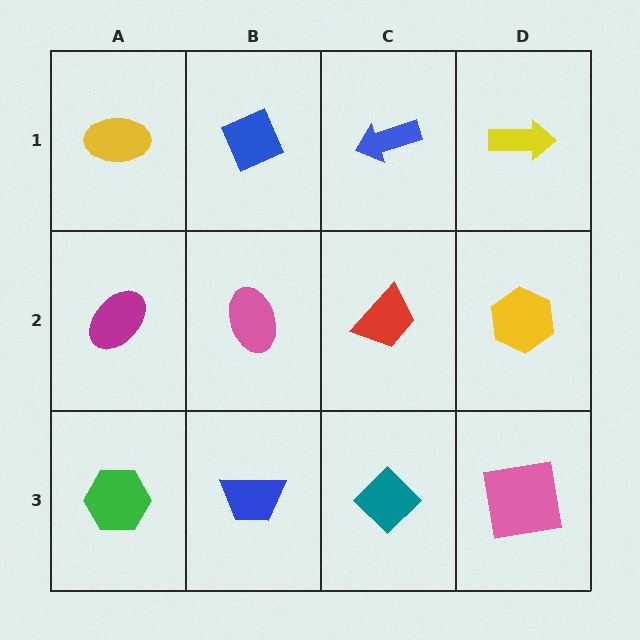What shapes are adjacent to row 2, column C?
A blue arrow (row 1, column C), a teal diamond (row 3, column C), a pink ellipse (row 2, column B), a yellow hexagon (row 2, column D).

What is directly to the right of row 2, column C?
A yellow hexagon.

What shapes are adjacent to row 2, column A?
A yellow ellipse (row 1, column A), a green hexagon (row 3, column A), a pink ellipse (row 2, column B).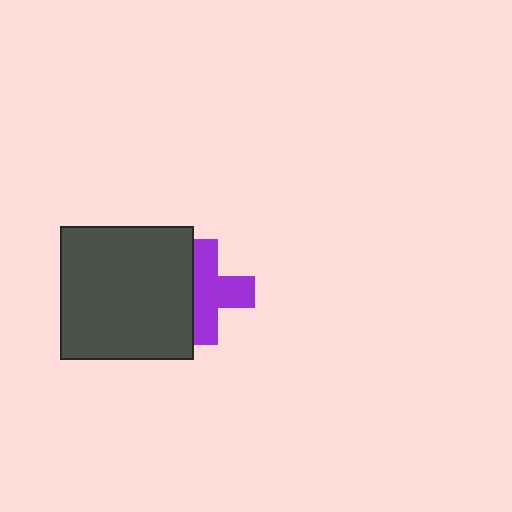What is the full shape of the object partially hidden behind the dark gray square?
The partially hidden object is a purple cross.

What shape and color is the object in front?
The object in front is a dark gray square.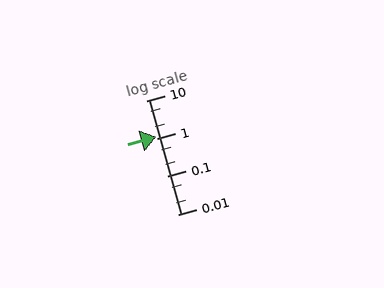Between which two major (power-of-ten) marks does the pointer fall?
The pointer is between 1 and 10.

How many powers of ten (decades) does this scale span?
The scale spans 3 decades, from 0.01 to 10.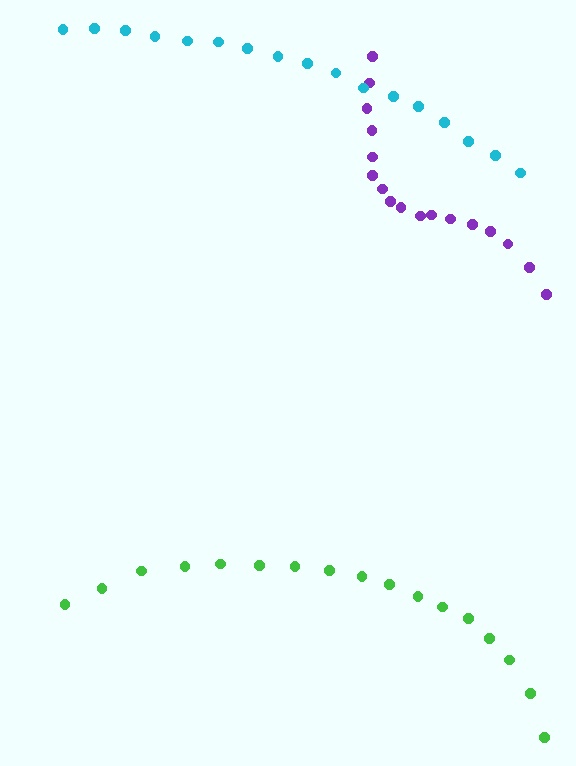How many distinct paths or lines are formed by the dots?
There are 3 distinct paths.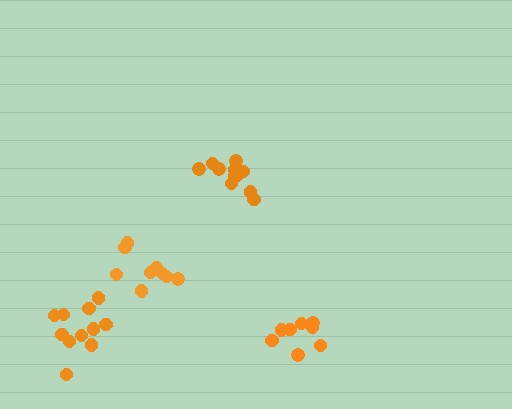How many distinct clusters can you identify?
There are 4 distinct clusters.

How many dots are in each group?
Group 1: 9 dots, Group 2: 11 dots, Group 3: 11 dots, Group 4: 8 dots (39 total).